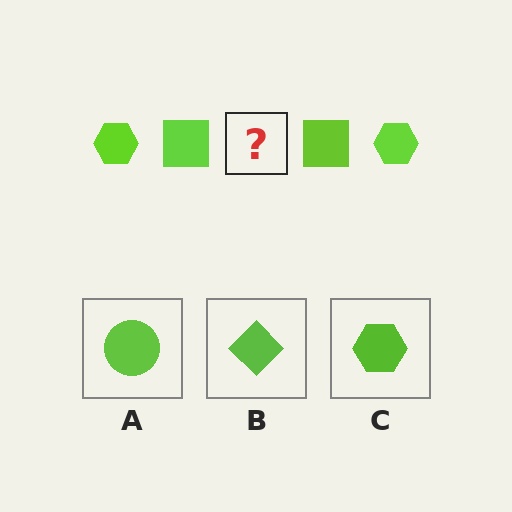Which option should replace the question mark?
Option C.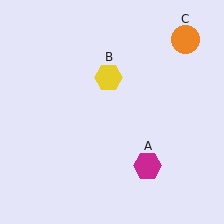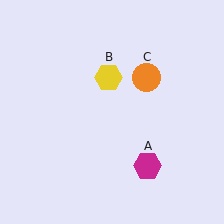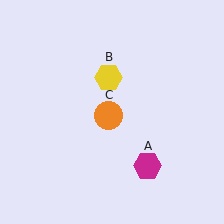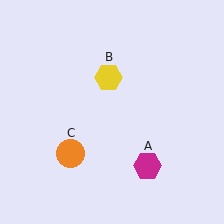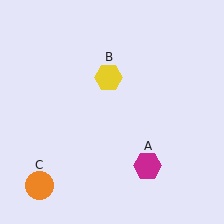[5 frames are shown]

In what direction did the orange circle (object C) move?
The orange circle (object C) moved down and to the left.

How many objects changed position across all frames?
1 object changed position: orange circle (object C).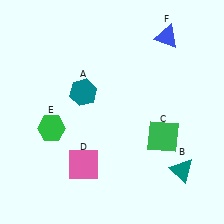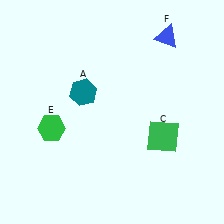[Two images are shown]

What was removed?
The pink square (D), the teal triangle (B) were removed in Image 2.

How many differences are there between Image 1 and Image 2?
There are 2 differences between the two images.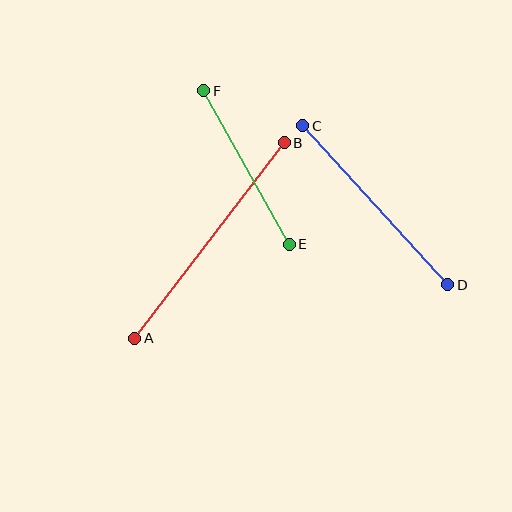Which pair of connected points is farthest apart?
Points A and B are farthest apart.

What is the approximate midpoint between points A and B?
The midpoint is at approximately (209, 241) pixels.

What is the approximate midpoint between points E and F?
The midpoint is at approximately (246, 168) pixels.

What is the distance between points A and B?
The distance is approximately 246 pixels.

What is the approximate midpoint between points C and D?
The midpoint is at approximately (375, 205) pixels.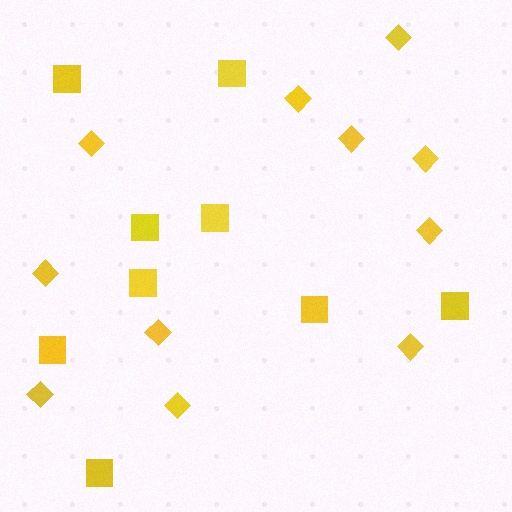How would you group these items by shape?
There are 2 groups: one group of diamonds (11) and one group of squares (9).